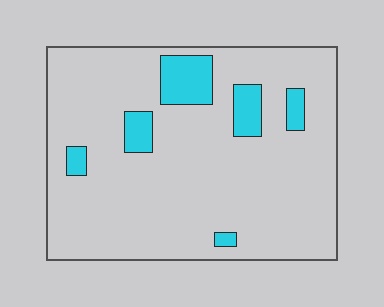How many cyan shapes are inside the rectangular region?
6.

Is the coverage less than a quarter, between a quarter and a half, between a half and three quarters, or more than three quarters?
Less than a quarter.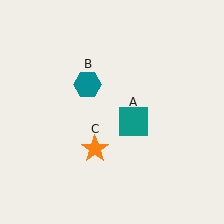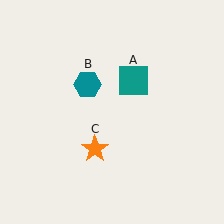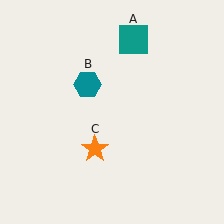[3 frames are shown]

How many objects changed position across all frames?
1 object changed position: teal square (object A).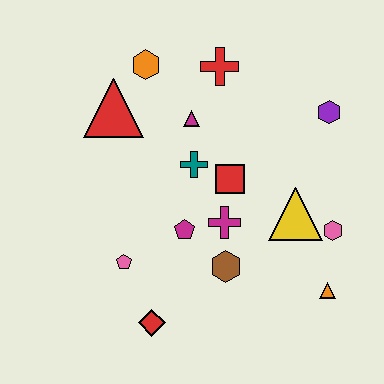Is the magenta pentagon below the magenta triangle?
Yes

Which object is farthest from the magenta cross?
The orange hexagon is farthest from the magenta cross.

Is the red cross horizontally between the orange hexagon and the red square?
Yes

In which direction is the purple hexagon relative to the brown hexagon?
The purple hexagon is above the brown hexagon.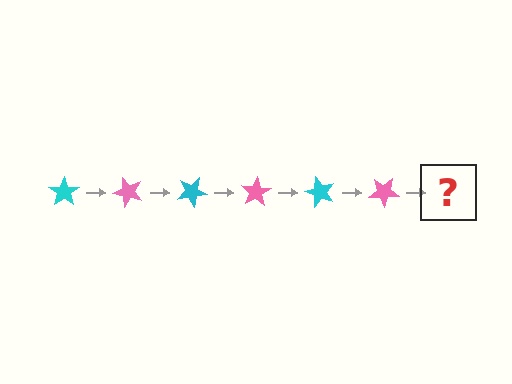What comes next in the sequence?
The next element should be a cyan star, rotated 300 degrees from the start.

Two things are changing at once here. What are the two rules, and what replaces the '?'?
The two rules are that it rotates 50 degrees each step and the color cycles through cyan and pink. The '?' should be a cyan star, rotated 300 degrees from the start.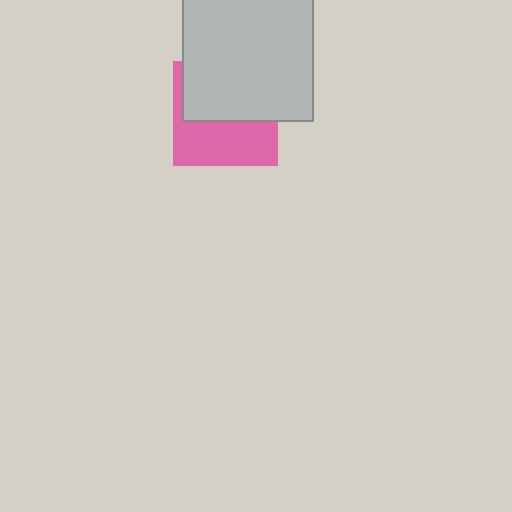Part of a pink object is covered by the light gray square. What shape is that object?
It is a square.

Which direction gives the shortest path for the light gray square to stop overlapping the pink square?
Moving up gives the shortest separation.